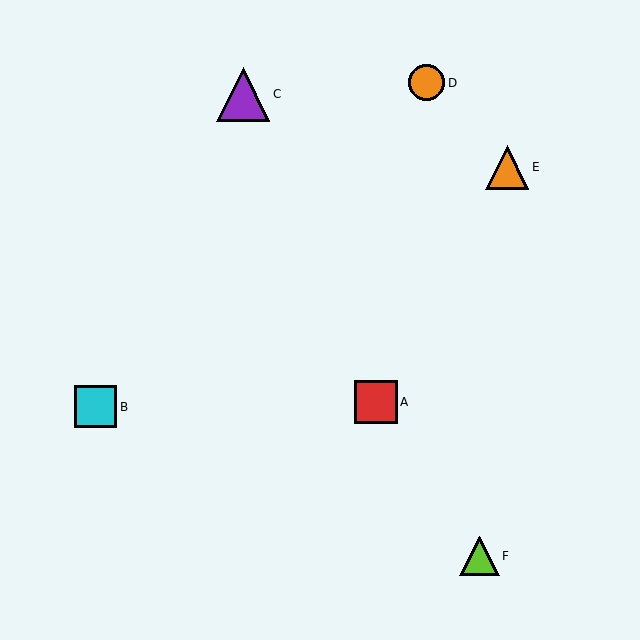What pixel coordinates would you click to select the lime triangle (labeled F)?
Click at (479, 556) to select the lime triangle F.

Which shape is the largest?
The purple triangle (labeled C) is the largest.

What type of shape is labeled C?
Shape C is a purple triangle.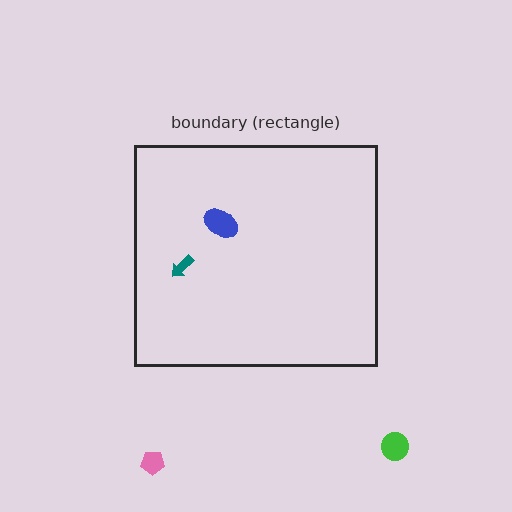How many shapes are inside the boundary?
2 inside, 2 outside.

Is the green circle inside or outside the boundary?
Outside.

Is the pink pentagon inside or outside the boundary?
Outside.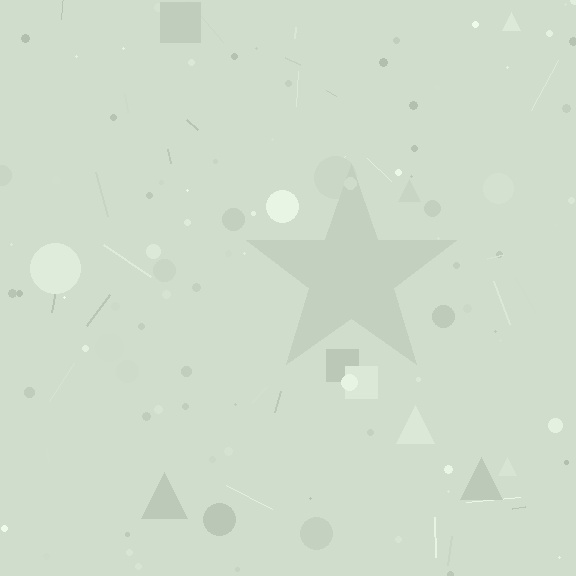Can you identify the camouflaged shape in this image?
The camouflaged shape is a star.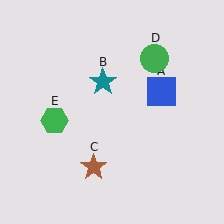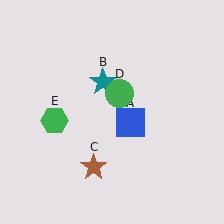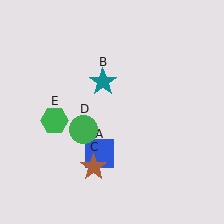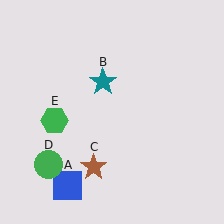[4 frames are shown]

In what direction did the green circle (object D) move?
The green circle (object D) moved down and to the left.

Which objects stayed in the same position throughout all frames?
Teal star (object B) and brown star (object C) and green hexagon (object E) remained stationary.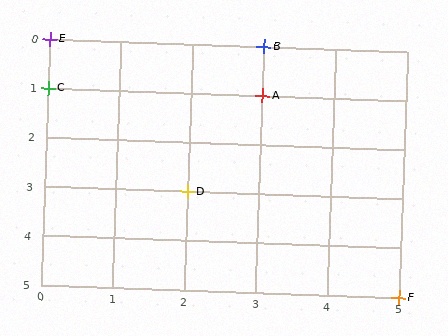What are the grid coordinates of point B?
Point B is at grid coordinates (3, 0).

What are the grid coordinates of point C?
Point C is at grid coordinates (0, 1).